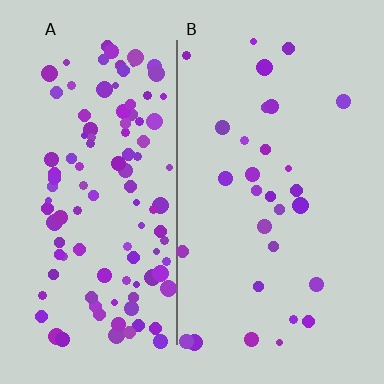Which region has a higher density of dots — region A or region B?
A (the left).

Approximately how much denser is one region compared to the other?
Approximately 3.7× — region A over region B.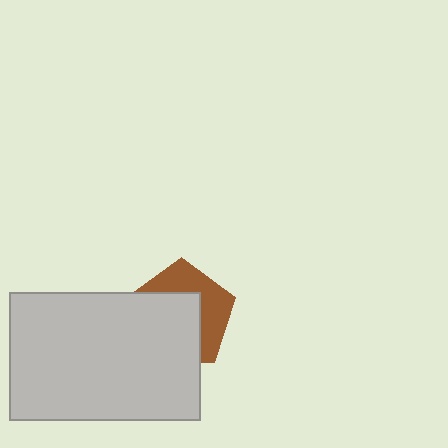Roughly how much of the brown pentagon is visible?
A small part of it is visible (roughly 42%).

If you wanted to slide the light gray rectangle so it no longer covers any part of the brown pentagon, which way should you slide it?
Slide it toward the lower-left — that is the most direct way to separate the two shapes.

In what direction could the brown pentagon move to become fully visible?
The brown pentagon could move toward the upper-right. That would shift it out from behind the light gray rectangle entirely.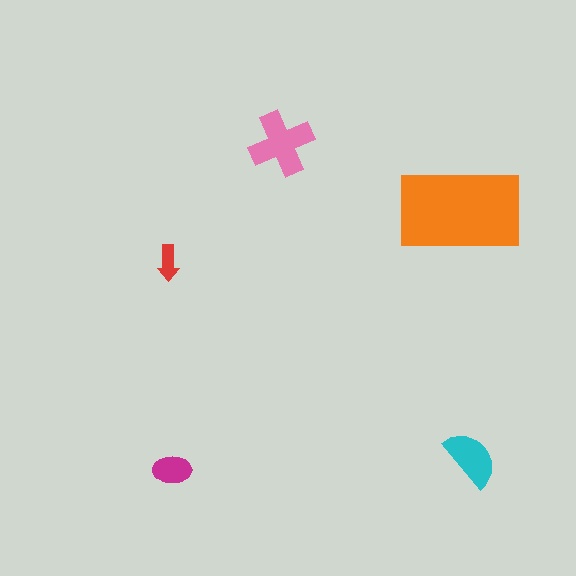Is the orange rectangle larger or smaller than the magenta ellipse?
Larger.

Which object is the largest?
The orange rectangle.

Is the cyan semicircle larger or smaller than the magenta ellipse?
Larger.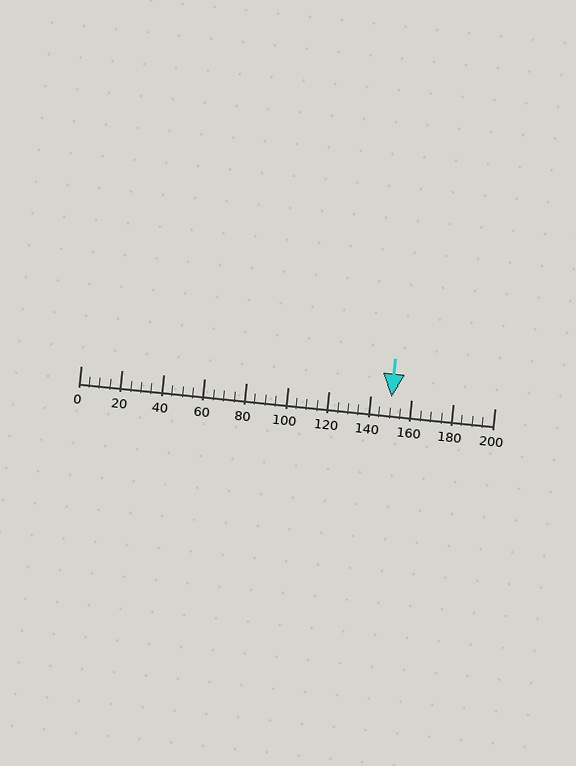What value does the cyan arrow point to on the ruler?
The cyan arrow points to approximately 150.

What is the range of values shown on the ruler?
The ruler shows values from 0 to 200.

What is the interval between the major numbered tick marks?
The major tick marks are spaced 20 units apart.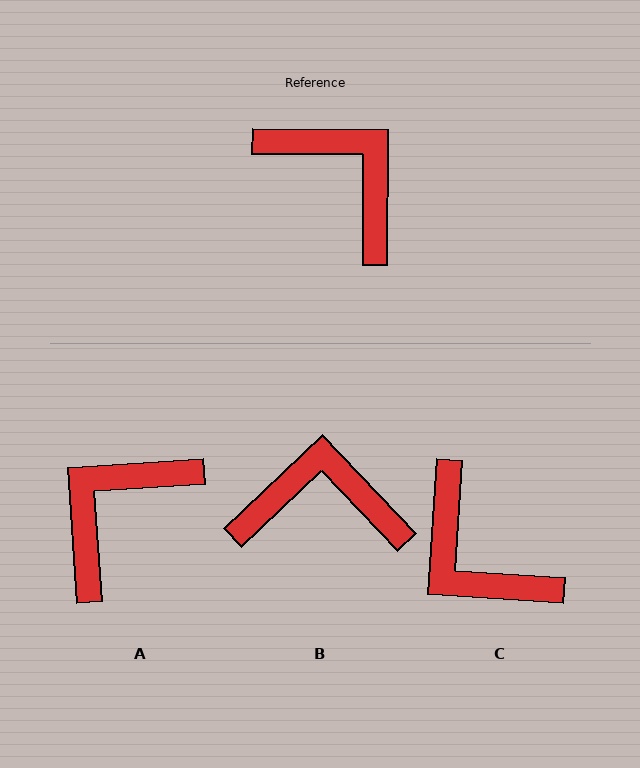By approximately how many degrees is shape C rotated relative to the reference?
Approximately 177 degrees counter-clockwise.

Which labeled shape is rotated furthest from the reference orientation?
C, about 177 degrees away.